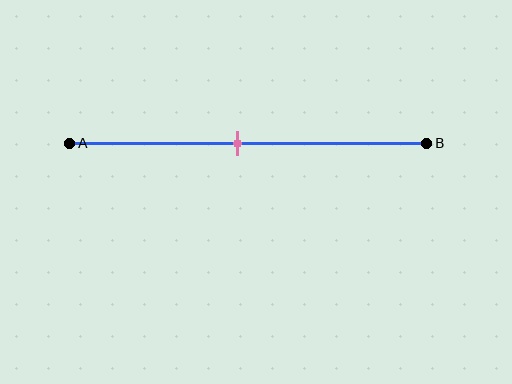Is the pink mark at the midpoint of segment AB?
Yes, the mark is approximately at the midpoint.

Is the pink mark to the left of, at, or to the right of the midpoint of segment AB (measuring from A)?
The pink mark is approximately at the midpoint of segment AB.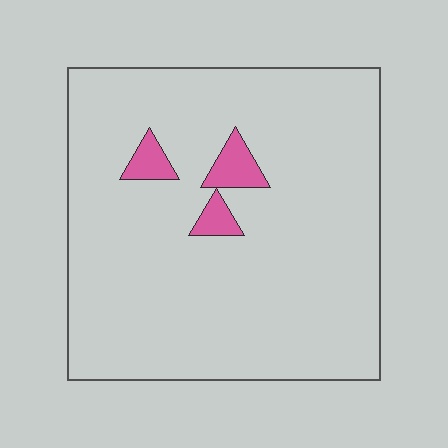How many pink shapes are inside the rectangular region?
3.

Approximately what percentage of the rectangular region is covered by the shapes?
Approximately 5%.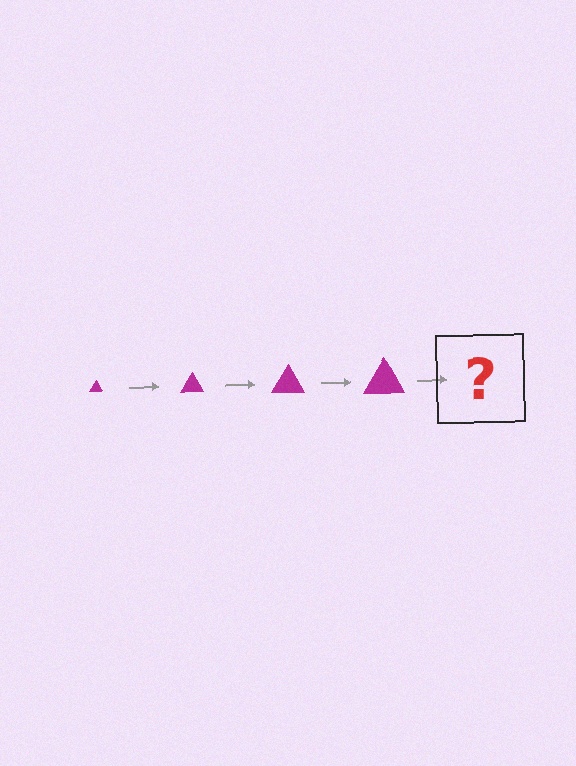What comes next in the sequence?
The next element should be a magenta triangle, larger than the previous one.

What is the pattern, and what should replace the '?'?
The pattern is that the triangle gets progressively larger each step. The '?' should be a magenta triangle, larger than the previous one.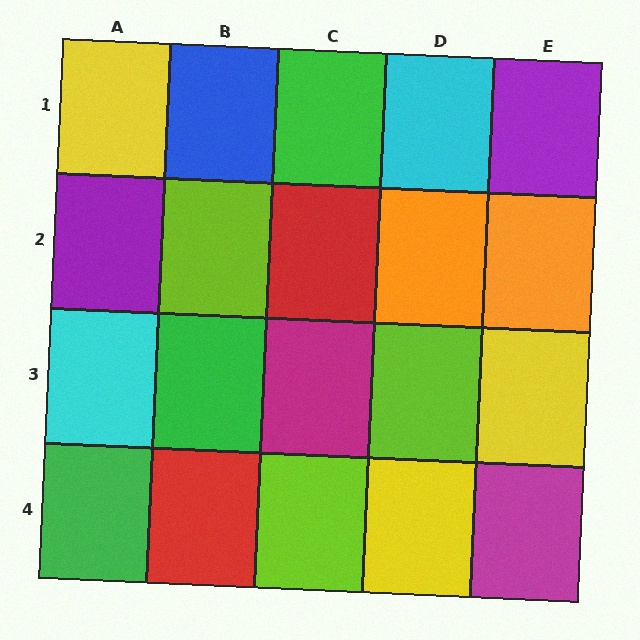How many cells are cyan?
2 cells are cyan.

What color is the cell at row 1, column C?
Green.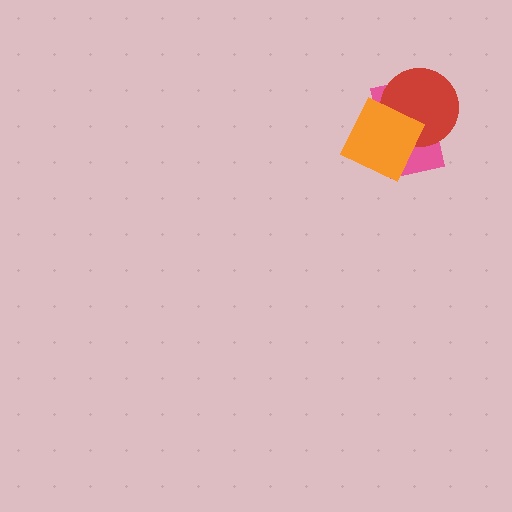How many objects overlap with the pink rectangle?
2 objects overlap with the pink rectangle.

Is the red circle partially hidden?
Yes, it is partially covered by another shape.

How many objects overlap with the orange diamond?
2 objects overlap with the orange diamond.